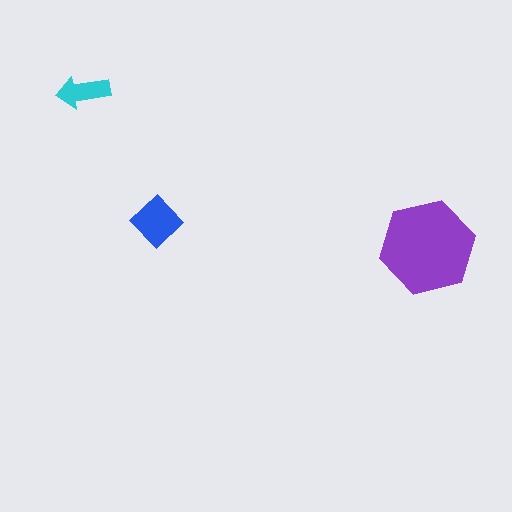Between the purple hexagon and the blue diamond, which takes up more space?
The purple hexagon.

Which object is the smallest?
The cyan arrow.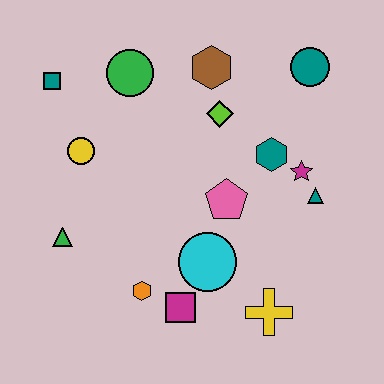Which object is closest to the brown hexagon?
The lime diamond is closest to the brown hexagon.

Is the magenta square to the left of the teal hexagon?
Yes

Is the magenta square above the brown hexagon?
No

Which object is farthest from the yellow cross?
The teal square is farthest from the yellow cross.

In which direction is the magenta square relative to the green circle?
The magenta square is below the green circle.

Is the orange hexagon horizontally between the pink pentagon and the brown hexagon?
No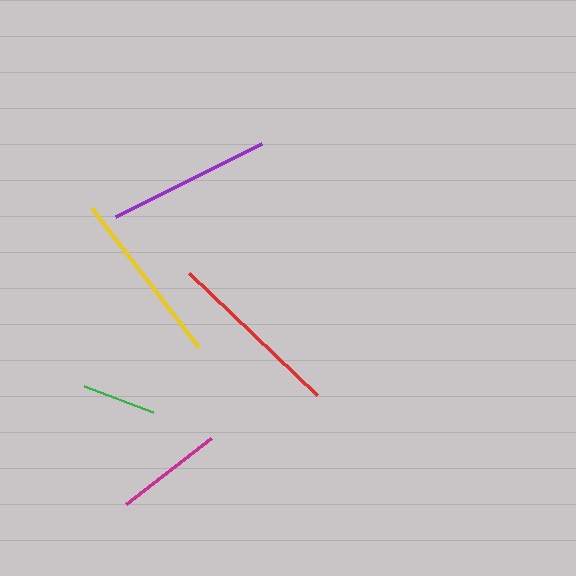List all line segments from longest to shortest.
From longest to shortest: red, yellow, purple, magenta, green.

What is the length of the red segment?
The red segment is approximately 177 pixels long.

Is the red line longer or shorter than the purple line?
The red line is longer than the purple line.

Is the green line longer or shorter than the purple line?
The purple line is longer than the green line.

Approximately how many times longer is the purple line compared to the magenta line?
The purple line is approximately 1.5 times the length of the magenta line.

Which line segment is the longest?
The red line is the longest at approximately 177 pixels.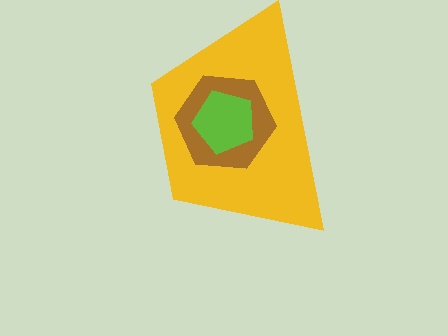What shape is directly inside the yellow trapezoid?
The brown hexagon.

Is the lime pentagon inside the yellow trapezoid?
Yes.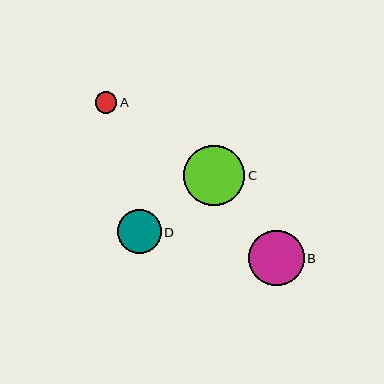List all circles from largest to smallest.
From largest to smallest: C, B, D, A.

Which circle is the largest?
Circle C is the largest with a size of approximately 61 pixels.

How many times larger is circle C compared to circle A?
Circle C is approximately 2.8 times the size of circle A.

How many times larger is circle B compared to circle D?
Circle B is approximately 1.3 times the size of circle D.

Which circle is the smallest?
Circle A is the smallest with a size of approximately 22 pixels.